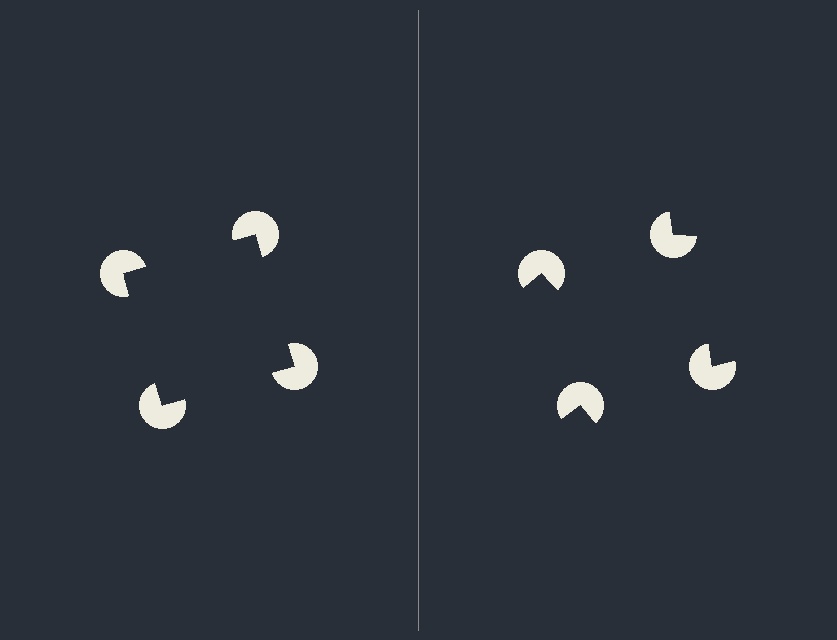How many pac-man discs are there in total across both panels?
8 — 4 on each side.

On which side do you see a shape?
An illusory square appears on the left side. On the right side the wedge cuts are rotated, so no coherent shape forms.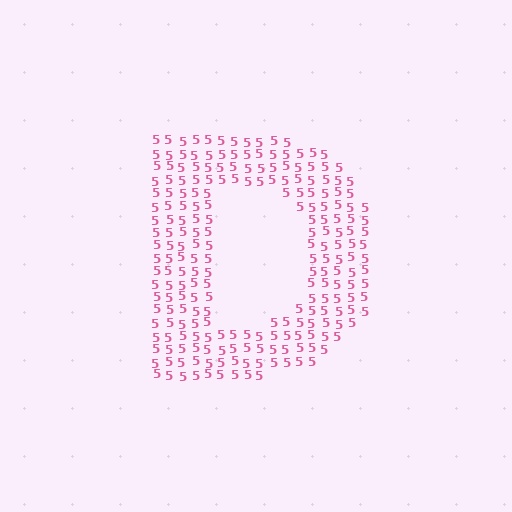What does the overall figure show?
The overall figure shows the letter D.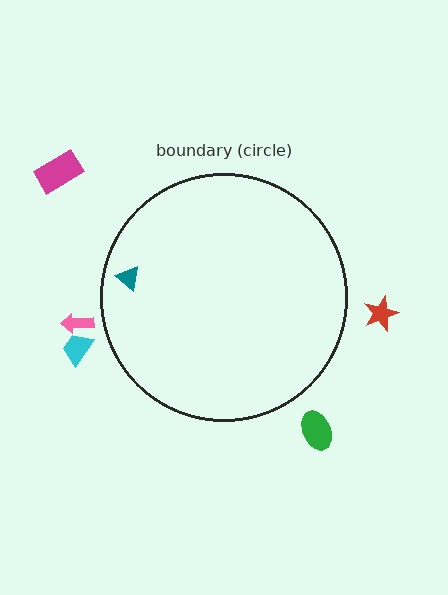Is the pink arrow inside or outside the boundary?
Outside.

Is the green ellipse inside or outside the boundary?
Outside.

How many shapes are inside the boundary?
1 inside, 5 outside.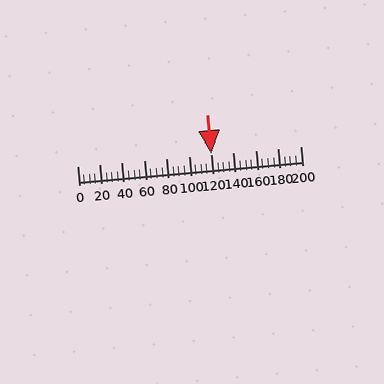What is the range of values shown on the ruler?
The ruler shows values from 0 to 200.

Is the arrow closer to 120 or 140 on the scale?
The arrow is closer to 120.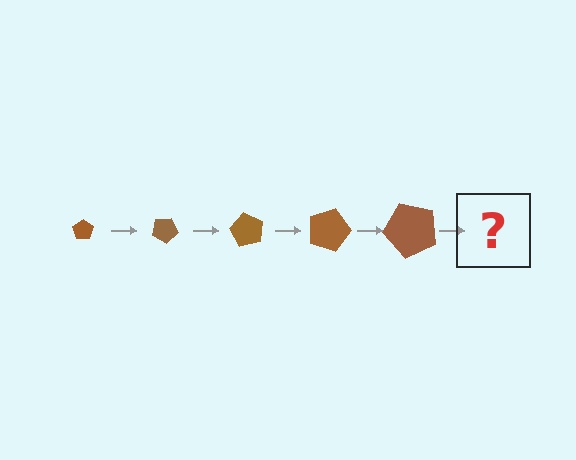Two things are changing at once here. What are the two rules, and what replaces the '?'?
The two rules are that the pentagon grows larger each step and it rotates 30 degrees each step. The '?' should be a pentagon, larger than the previous one and rotated 150 degrees from the start.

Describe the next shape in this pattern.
It should be a pentagon, larger than the previous one and rotated 150 degrees from the start.